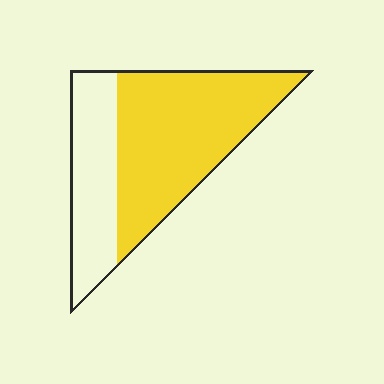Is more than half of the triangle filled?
Yes.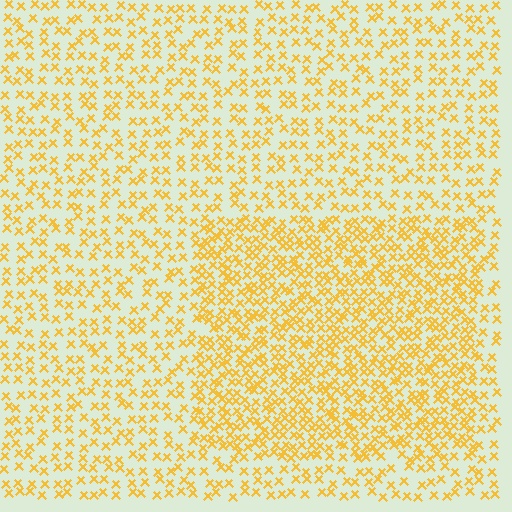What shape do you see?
I see a rectangle.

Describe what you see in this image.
The image contains small yellow elements arranged at two different densities. A rectangle-shaped region is visible where the elements are more densely packed than the surrounding area.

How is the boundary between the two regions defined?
The boundary is defined by a change in element density (approximately 1.9x ratio). All elements are the same color, size, and shape.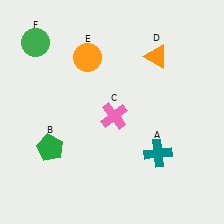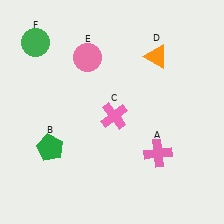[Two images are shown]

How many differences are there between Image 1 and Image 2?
There are 2 differences between the two images.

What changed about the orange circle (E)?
In Image 1, E is orange. In Image 2, it changed to pink.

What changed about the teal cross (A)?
In Image 1, A is teal. In Image 2, it changed to pink.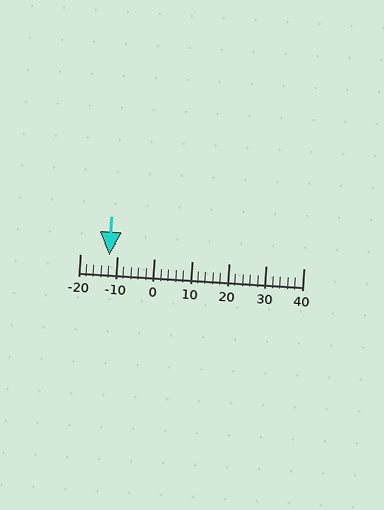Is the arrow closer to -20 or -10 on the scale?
The arrow is closer to -10.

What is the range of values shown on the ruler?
The ruler shows values from -20 to 40.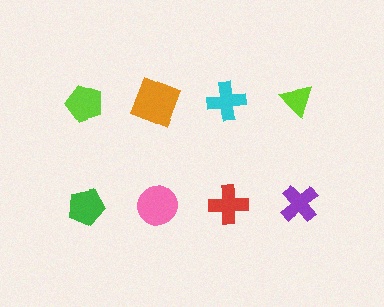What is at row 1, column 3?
A cyan cross.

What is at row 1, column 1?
A lime pentagon.